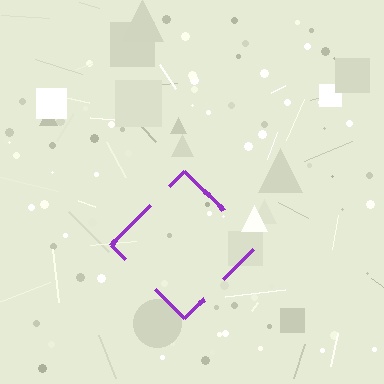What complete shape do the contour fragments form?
The contour fragments form a diamond.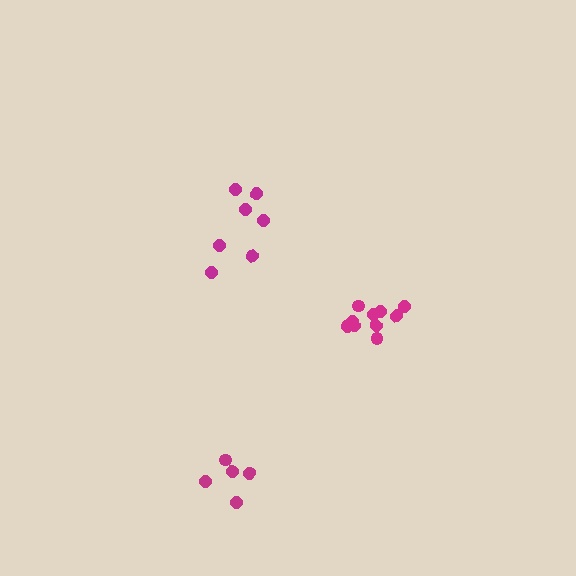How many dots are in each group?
Group 1: 10 dots, Group 2: 5 dots, Group 3: 7 dots (22 total).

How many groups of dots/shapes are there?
There are 3 groups.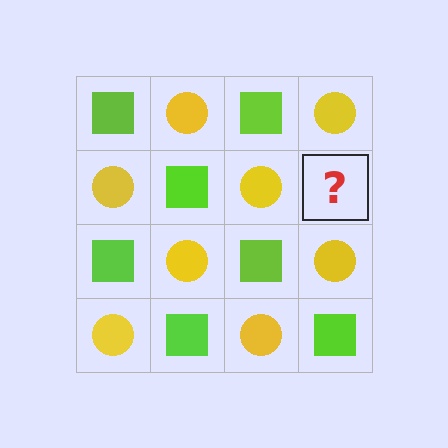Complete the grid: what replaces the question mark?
The question mark should be replaced with a lime square.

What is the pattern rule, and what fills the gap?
The rule is that it alternates lime square and yellow circle in a checkerboard pattern. The gap should be filled with a lime square.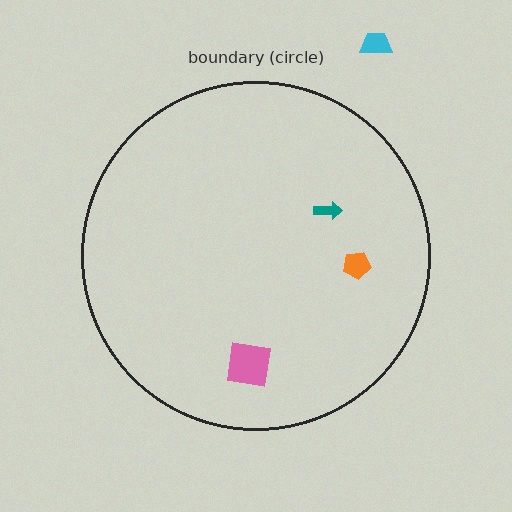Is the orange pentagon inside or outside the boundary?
Inside.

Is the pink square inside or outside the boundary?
Inside.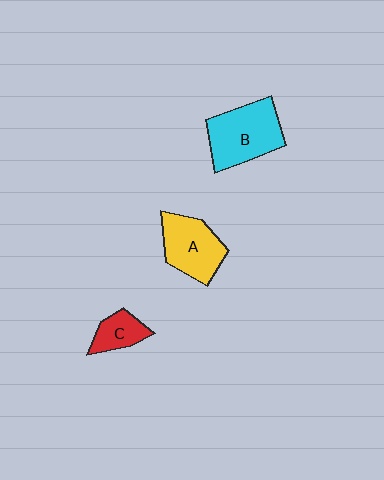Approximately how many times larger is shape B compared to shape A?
Approximately 1.2 times.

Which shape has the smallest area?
Shape C (red).